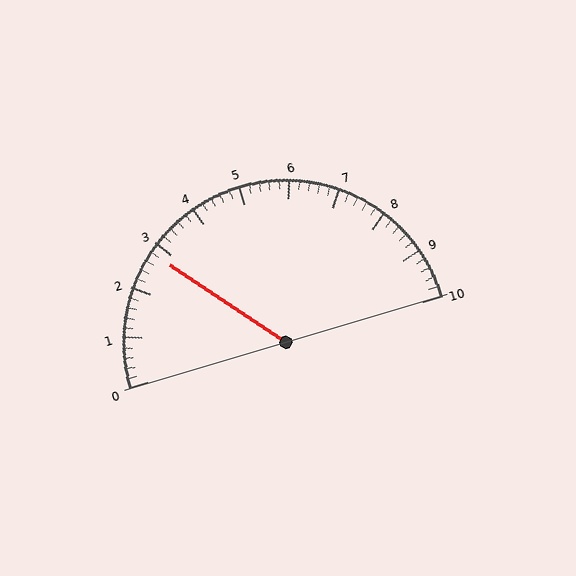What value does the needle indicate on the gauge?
The needle indicates approximately 2.8.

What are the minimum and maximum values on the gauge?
The gauge ranges from 0 to 10.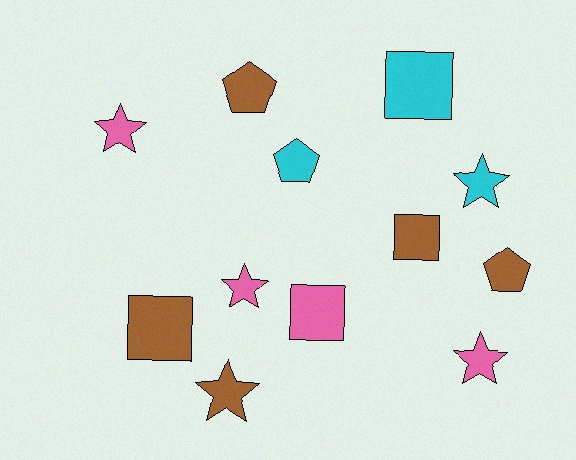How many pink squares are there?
There is 1 pink square.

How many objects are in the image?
There are 12 objects.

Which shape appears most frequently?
Star, with 5 objects.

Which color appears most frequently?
Brown, with 5 objects.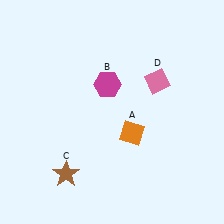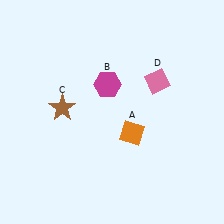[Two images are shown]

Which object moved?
The brown star (C) moved up.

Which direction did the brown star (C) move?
The brown star (C) moved up.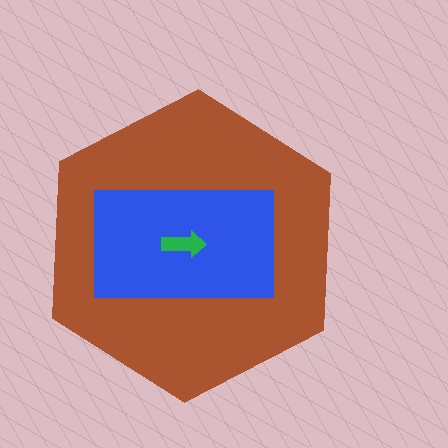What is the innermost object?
The green arrow.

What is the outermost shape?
The brown hexagon.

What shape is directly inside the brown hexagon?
The blue rectangle.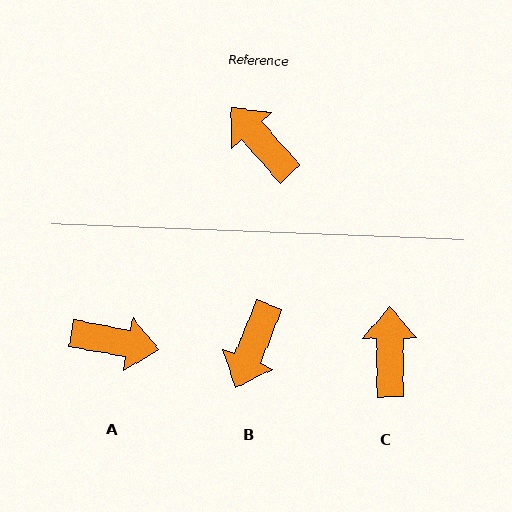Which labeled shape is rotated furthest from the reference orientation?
A, about 142 degrees away.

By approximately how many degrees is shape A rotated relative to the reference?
Approximately 142 degrees clockwise.